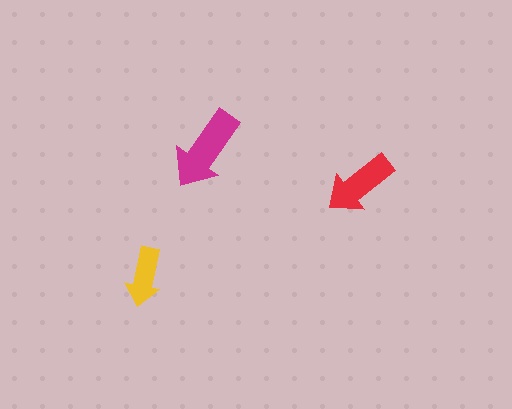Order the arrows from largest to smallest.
the magenta one, the red one, the yellow one.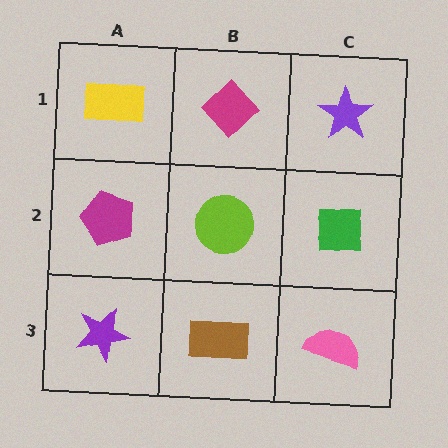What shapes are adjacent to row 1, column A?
A magenta pentagon (row 2, column A), a magenta diamond (row 1, column B).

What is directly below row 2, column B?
A brown rectangle.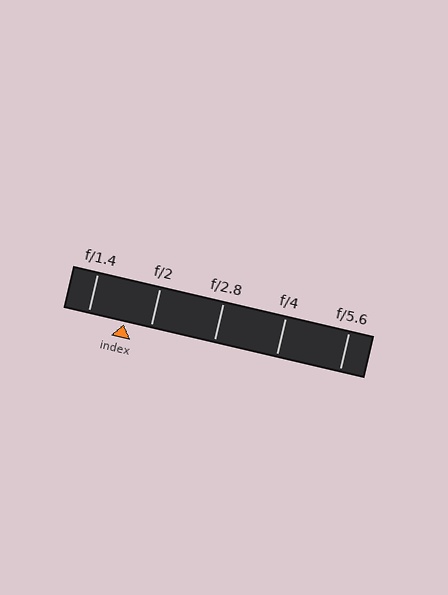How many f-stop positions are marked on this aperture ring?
There are 5 f-stop positions marked.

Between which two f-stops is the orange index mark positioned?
The index mark is between f/1.4 and f/2.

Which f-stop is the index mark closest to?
The index mark is closest to f/2.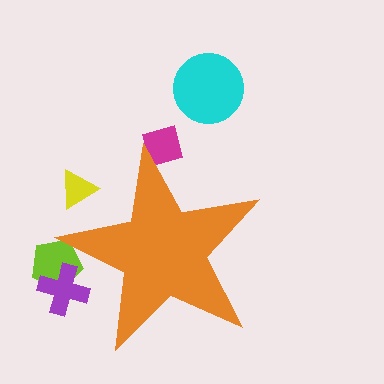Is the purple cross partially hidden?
Yes, the purple cross is partially hidden behind the orange star.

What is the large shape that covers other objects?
An orange star.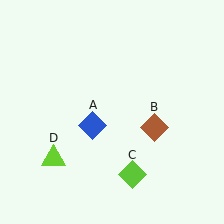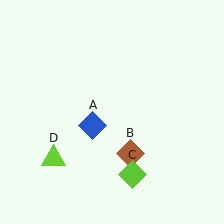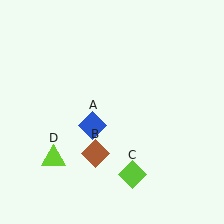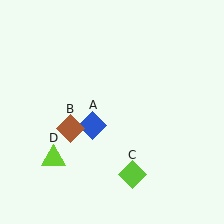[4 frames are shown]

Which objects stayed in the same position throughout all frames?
Blue diamond (object A) and lime diamond (object C) and lime triangle (object D) remained stationary.